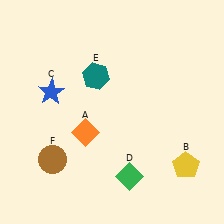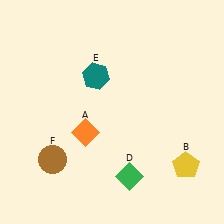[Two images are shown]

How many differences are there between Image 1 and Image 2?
There is 1 difference between the two images.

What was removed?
The blue star (C) was removed in Image 2.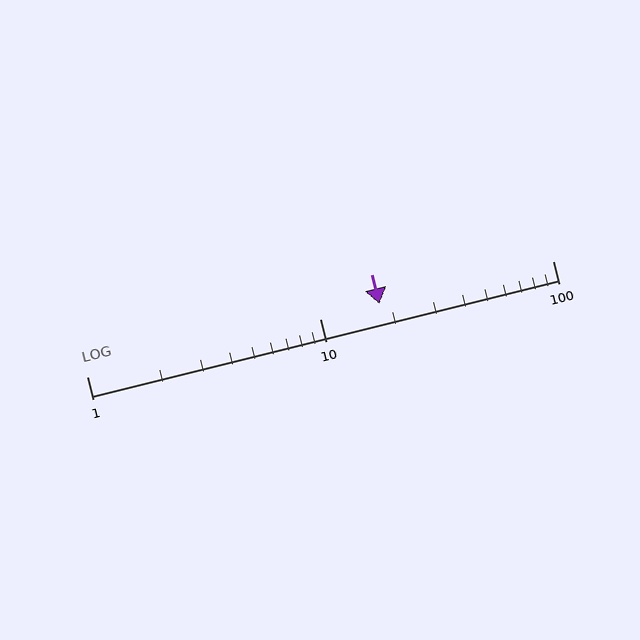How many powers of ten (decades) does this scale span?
The scale spans 2 decades, from 1 to 100.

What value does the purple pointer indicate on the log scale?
The pointer indicates approximately 18.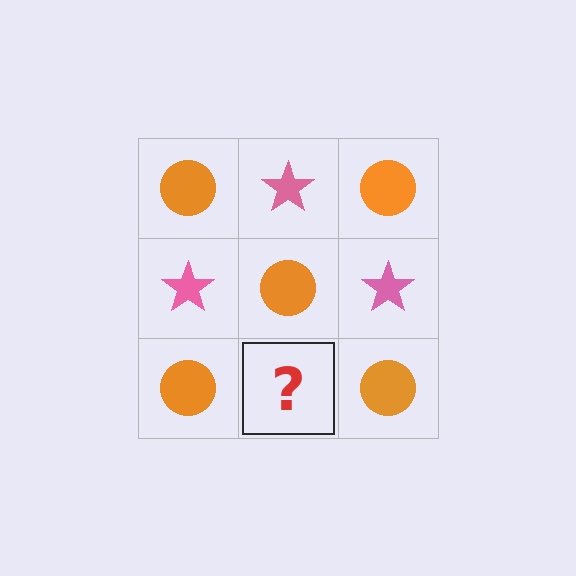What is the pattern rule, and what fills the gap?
The rule is that it alternates orange circle and pink star in a checkerboard pattern. The gap should be filled with a pink star.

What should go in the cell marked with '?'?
The missing cell should contain a pink star.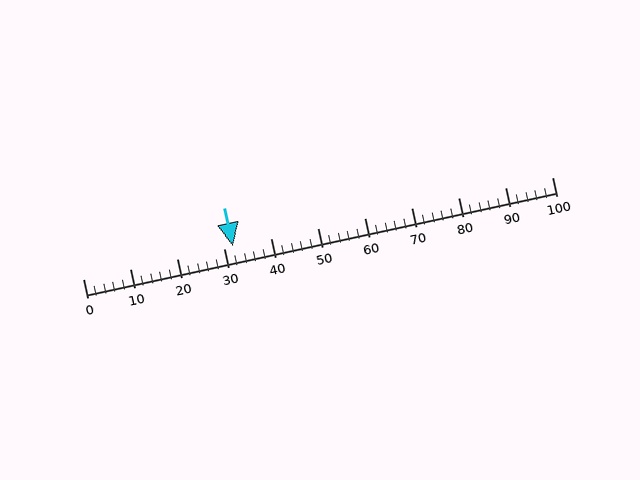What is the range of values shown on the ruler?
The ruler shows values from 0 to 100.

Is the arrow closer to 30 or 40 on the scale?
The arrow is closer to 30.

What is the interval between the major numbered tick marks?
The major tick marks are spaced 10 units apart.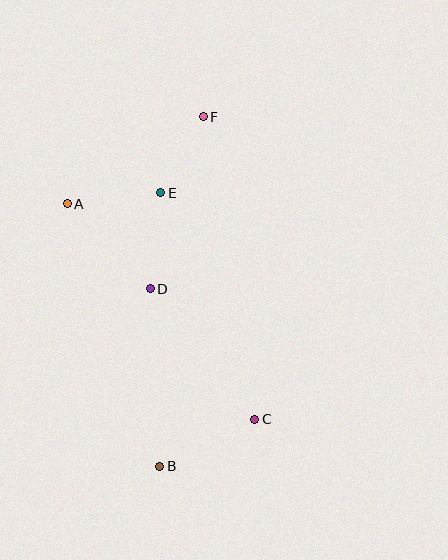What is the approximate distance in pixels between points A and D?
The distance between A and D is approximately 119 pixels.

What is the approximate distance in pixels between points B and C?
The distance between B and C is approximately 106 pixels.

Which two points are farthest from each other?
Points B and F are farthest from each other.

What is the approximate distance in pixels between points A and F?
The distance between A and F is approximately 162 pixels.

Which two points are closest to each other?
Points E and F are closest to each other.